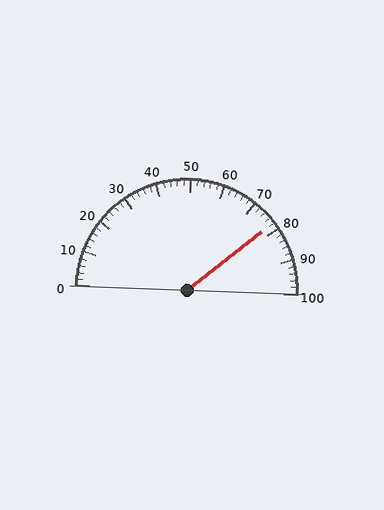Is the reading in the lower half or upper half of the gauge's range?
The reading is in the upper half of the range (0 to 100).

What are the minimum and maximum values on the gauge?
The gauge ranges from 0 to 100.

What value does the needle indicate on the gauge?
The needle indicates approximately 78.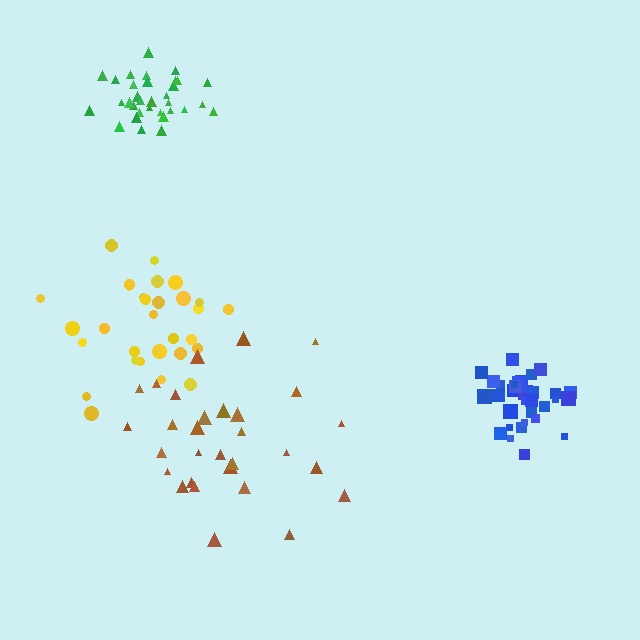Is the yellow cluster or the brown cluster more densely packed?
Yellow.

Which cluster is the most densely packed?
Blue.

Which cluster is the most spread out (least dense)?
Brown.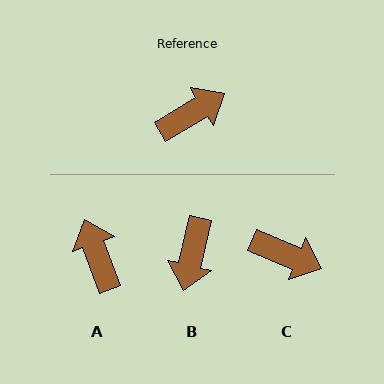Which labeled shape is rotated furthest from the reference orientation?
B, about 134 degrees away.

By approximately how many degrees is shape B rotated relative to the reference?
Approximately 134 degrees clockwise.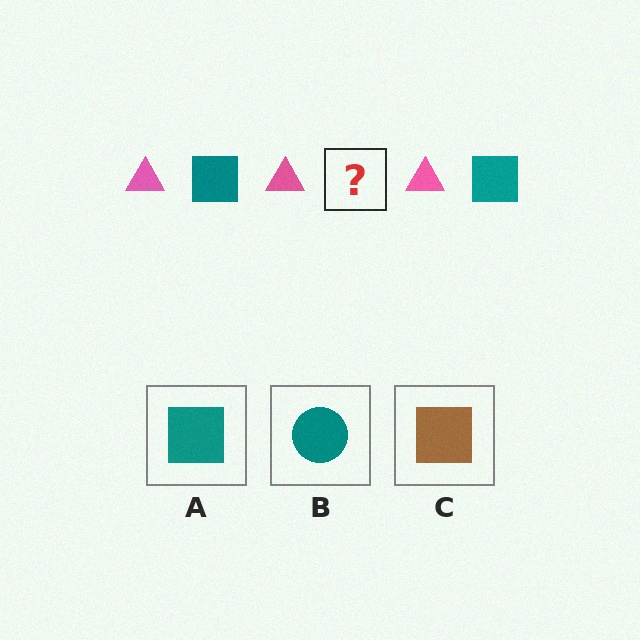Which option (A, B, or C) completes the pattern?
A.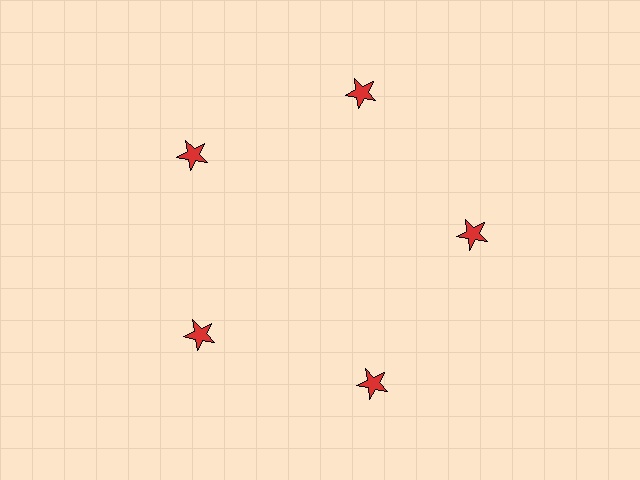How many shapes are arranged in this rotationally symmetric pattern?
There are 5 shapes, arranged in 5 groups of 1.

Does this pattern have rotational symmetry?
Yes, this pattern has 5-fold rotational symmetry. It looks the same after rotating 72 degrees around the center.